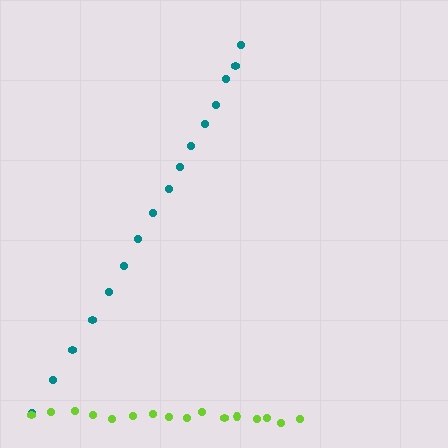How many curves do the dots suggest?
There are 2 distinct paths.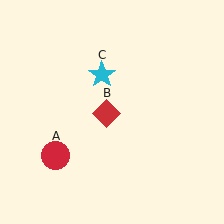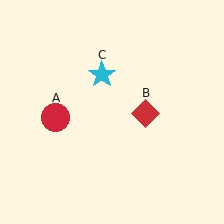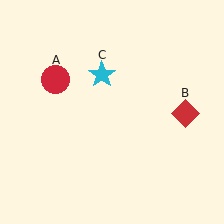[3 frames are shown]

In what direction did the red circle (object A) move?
The red circle (object A) moved up.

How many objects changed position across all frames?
2 objects changed position: red circle (object A), red diamond (object B).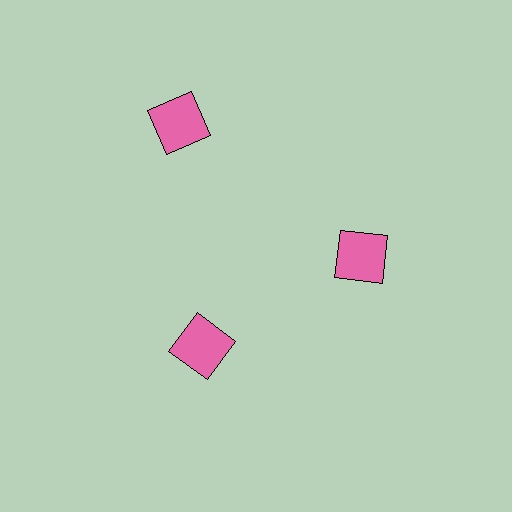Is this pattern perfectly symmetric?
No. The 3 pink squares are arranged in a ring, but one element near the 11 o'clock position is pushed outward from the center, breaking the 3-fold rotational symmetry.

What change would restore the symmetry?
The symmetry would be restored by moving it inward, back onto the ring so that all 3 squares sit at equal angles and equal distance from the center.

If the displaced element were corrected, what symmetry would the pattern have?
It would have 3-fold rotational symmetry — the pattern would map onto itself every 120 degrees.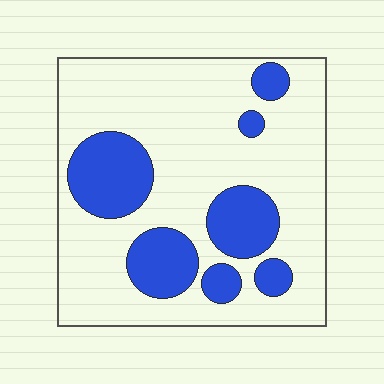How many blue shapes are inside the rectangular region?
7.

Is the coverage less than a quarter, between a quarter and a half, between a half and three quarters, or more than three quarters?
Between a quarter and a half.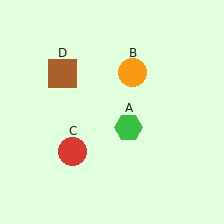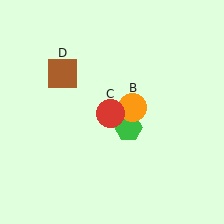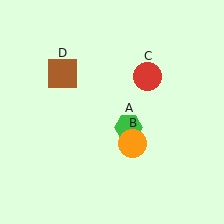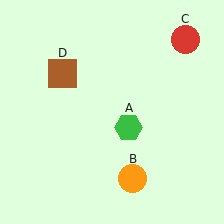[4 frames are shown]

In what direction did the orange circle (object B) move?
The orange circle (object B) moved down.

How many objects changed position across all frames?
2 objects changed position: orange circle (object B), red circle (object C).